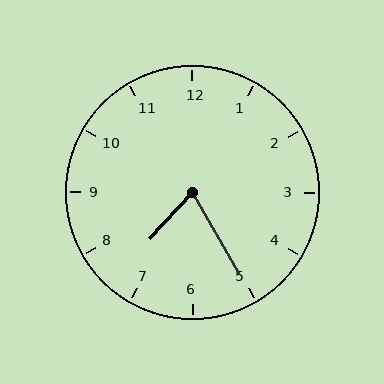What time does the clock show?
7:25.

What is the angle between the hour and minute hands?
Approximately 72 degrees.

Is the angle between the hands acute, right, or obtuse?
It is acute.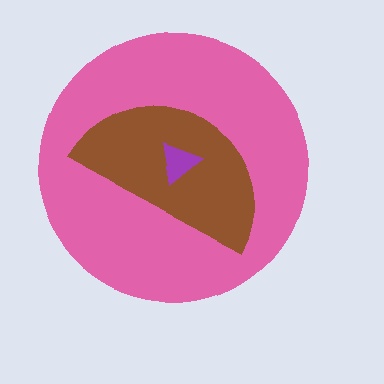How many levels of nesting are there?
3.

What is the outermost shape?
The pink circle.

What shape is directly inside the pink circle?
The brown semicircle.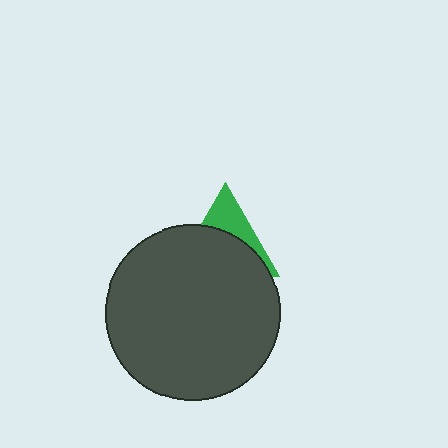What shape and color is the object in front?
The object in front is a dark gray circle.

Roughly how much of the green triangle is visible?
A small part of it is visible (roughly 35%).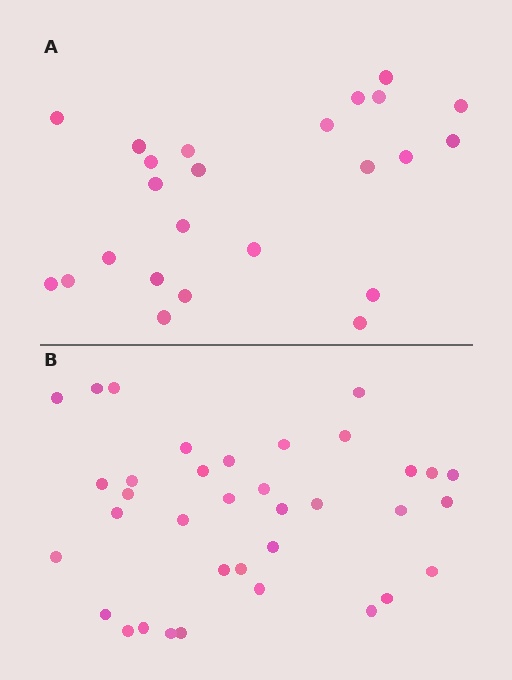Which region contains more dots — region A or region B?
Region B (the bottom region) has more dots.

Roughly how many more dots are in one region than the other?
Region B has roughly 12 or so more dots than region A.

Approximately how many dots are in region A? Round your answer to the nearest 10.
About 20 dots. (The exact count is 24, which rounds to 20.)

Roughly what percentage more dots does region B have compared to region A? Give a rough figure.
About 50% more.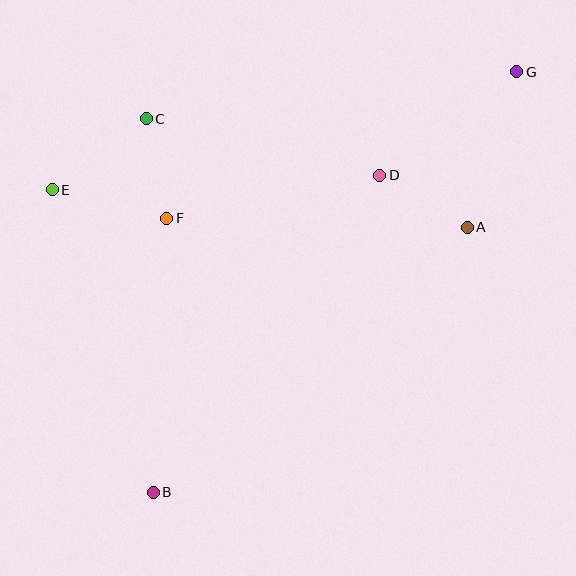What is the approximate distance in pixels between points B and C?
The distance between B and C is approximately 373 pixels.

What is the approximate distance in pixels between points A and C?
The distance between A and C is approximately 339 pixels.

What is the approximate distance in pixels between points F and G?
The distance between F and G is approximately 379 pixels.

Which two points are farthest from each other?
Points B and G are farthest from each other.